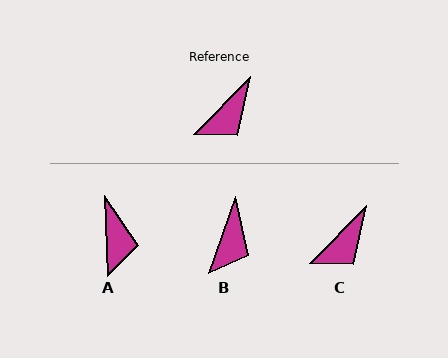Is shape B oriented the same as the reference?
No, it is off by about 25 degrees.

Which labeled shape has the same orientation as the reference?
C.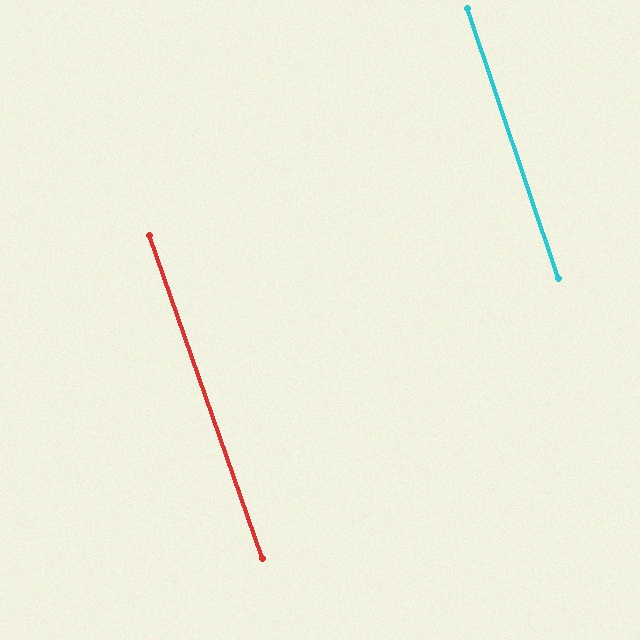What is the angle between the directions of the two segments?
Approximately 1 degree.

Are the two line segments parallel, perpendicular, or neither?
Parallel — their directions differ by only 0.8°.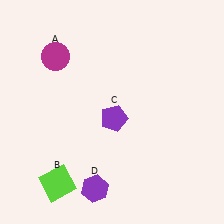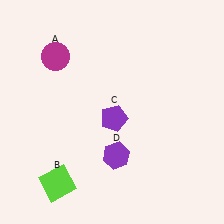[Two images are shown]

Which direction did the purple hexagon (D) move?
The purple hexagon (D) moved up.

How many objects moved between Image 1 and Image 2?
1 object moved between the two images.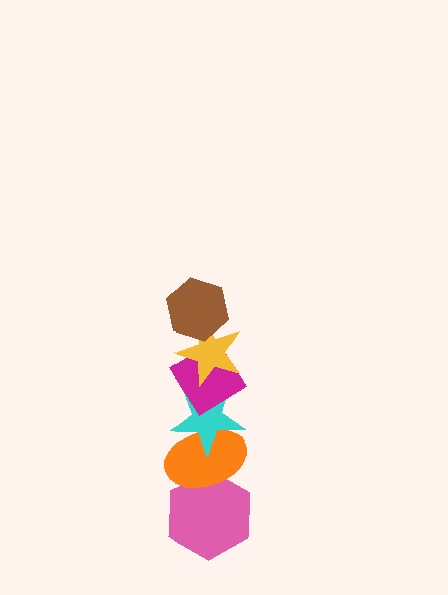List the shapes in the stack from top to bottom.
From top to bottom: the brown hexagon, the yellow star, the magenta diamond, the cyan star, the orange ellipse, the pink hexagon.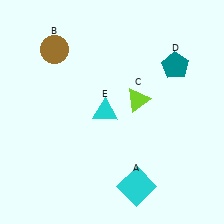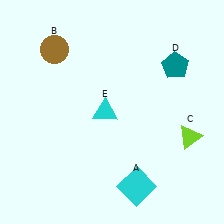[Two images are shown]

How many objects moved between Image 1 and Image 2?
1 object moved between the two images.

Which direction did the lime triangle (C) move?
The lime triangle (C) moved right.